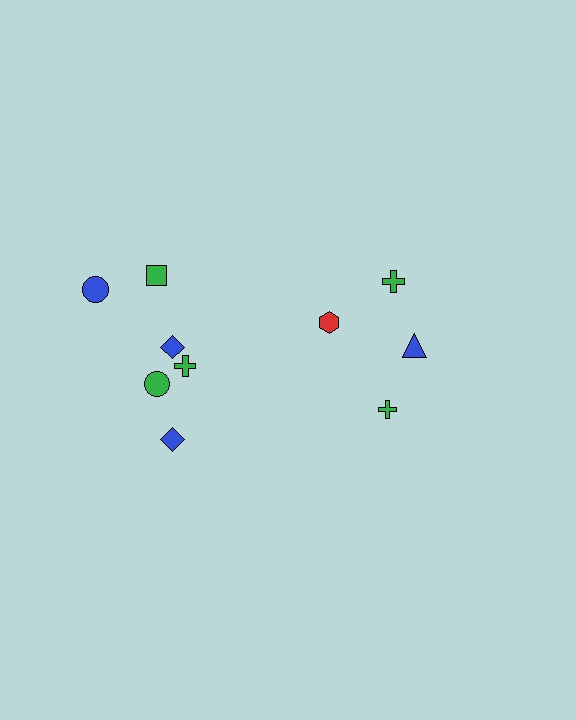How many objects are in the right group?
There are 4 objects.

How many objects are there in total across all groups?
There are 10 objects.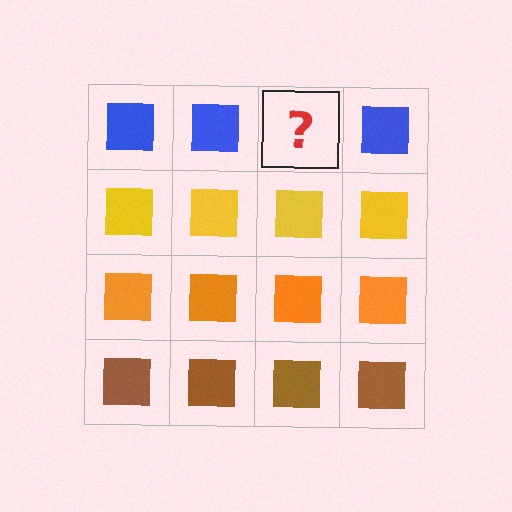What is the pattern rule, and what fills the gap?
The rule is that each row has a consistent color. The gap should be filled with a blue square.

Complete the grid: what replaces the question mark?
The question mark should be replaced with a blue square.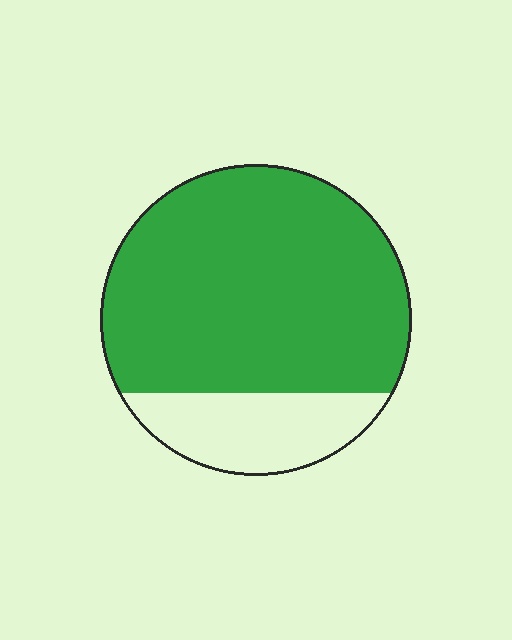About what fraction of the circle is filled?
About four fifths (4/5).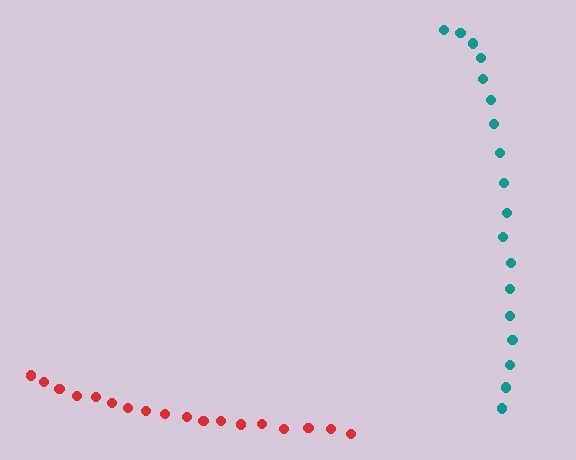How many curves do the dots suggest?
There are 2 distinct paths.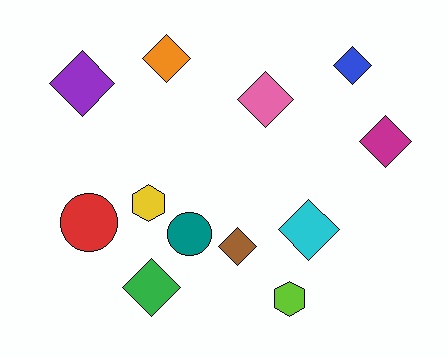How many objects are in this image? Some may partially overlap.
There are 12 objects.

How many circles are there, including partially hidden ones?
There are 2 circles.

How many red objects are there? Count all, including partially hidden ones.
There is 1 red object.